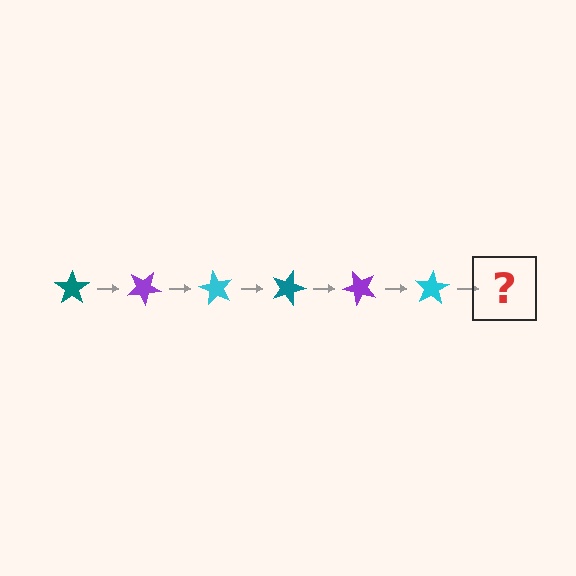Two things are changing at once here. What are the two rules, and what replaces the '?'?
The two rules are that it rotates 30 degrees each step and the color cycles through teal, purple, and cyan. The '?' should be a teal star, rotated 180 degrees from the start.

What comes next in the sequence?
The next element should be a teal star, rotated 180 degrees from the start.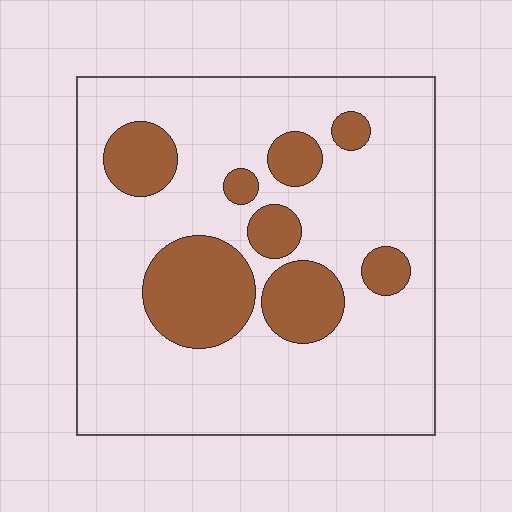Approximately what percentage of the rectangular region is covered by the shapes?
Approximately 25%.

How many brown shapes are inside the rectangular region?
8.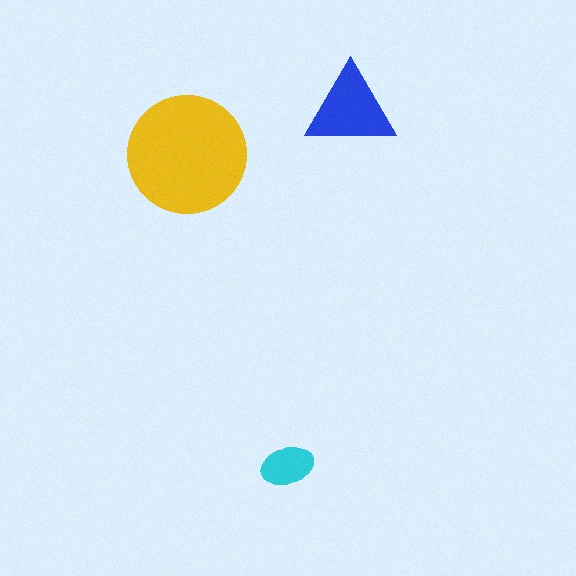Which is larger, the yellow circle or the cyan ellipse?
The yellow circle.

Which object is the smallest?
The cyan ellipse.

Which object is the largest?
The yellow circle.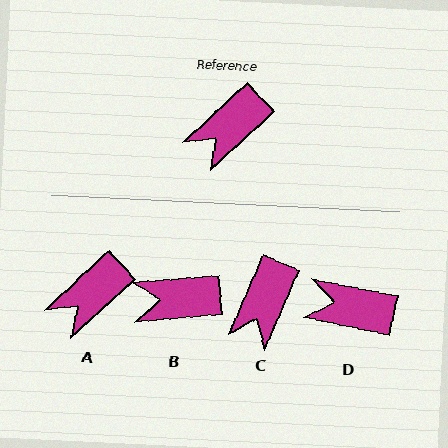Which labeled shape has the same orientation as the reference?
A.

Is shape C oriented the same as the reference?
No, it is off by about 24 degrees.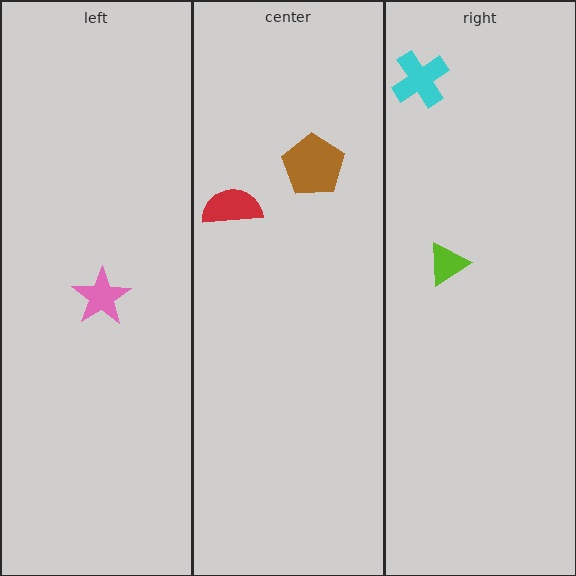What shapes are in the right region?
The cyan cross, the lime triangle.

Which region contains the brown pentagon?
The center region.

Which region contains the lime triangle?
The right region.